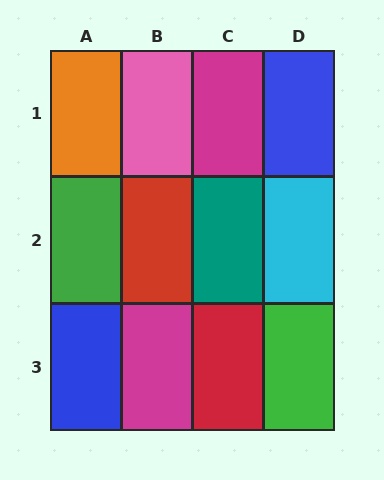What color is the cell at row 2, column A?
Green.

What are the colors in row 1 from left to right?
Orange, pink, magenta, blue.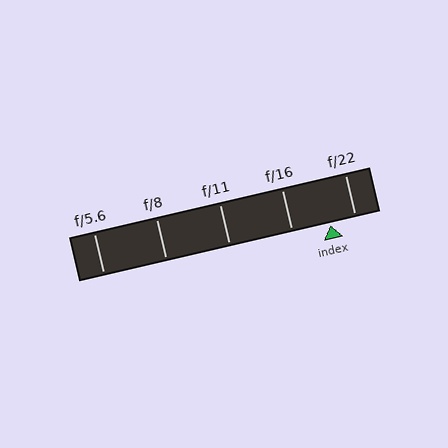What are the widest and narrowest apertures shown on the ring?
The widest aperture shown is f/5.6 and the narrowest is f/22.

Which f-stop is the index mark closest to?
The index mark is closest to f/22.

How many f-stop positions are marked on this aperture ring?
There are 5 f-stop positions marked.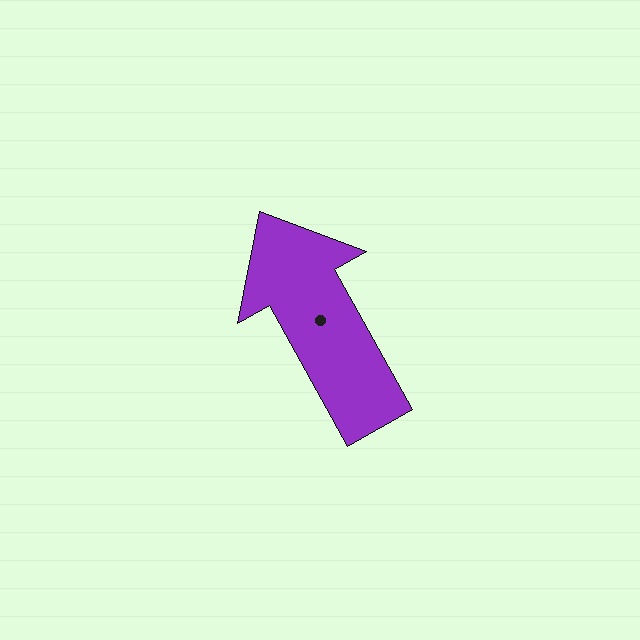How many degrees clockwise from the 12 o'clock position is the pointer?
Approximately 331 degrees.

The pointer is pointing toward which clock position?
Roughly 11 o'clock.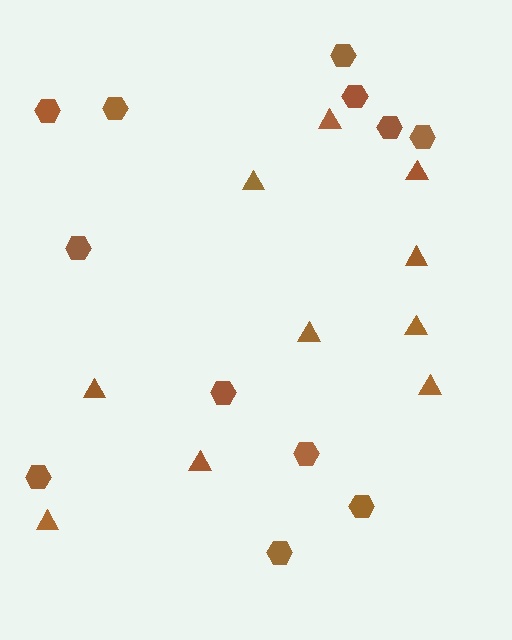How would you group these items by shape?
There are 2 groups: one group of triangles (10) and one group of hexagons (12).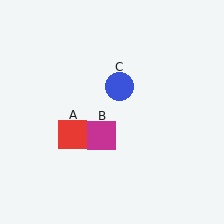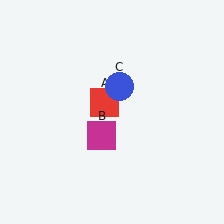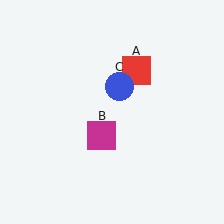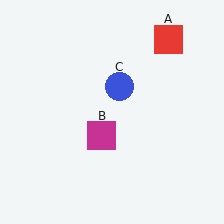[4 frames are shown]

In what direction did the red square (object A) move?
The red square (object A) moved up and to the right.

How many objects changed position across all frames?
1 object changed position: red square (object A).